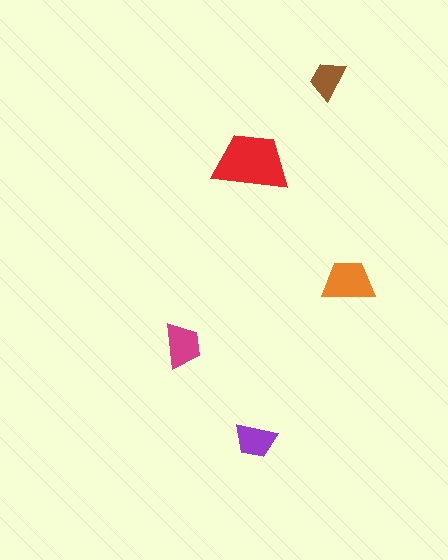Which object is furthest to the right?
The orange trapezoid is rightmost.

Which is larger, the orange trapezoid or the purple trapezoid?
The orange one.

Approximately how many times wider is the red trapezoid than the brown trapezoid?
About 2 times wider.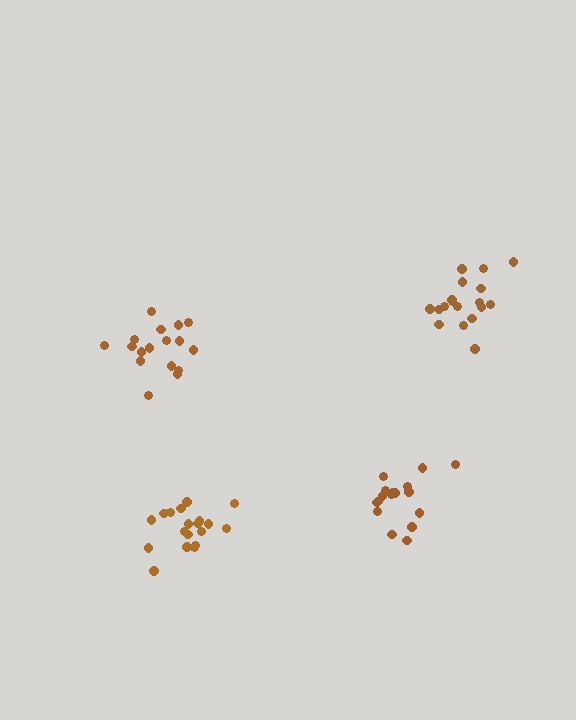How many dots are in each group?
Group 1: 17 dots, Group 2: 18 dots, Group 3: 19 dots, Group 4: 17 dots (71 total).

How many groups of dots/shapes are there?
There are 4 groups.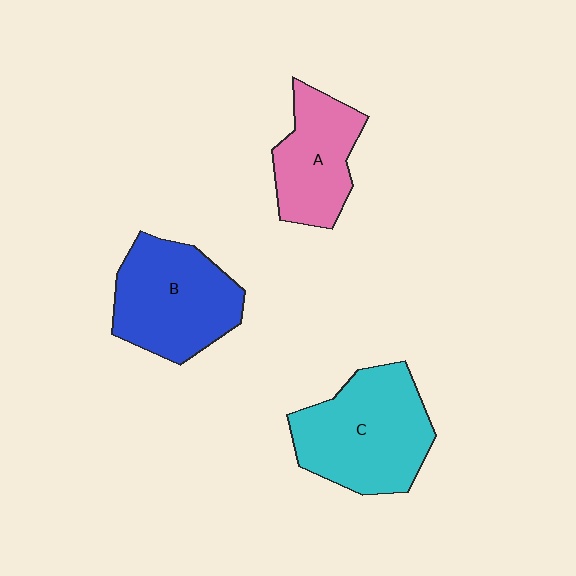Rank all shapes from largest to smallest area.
From largest to smallest: C (cyan), B (blue), A (pink).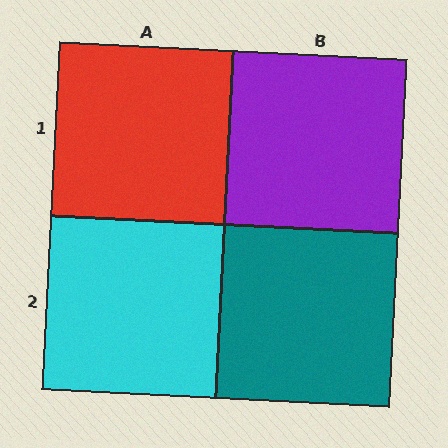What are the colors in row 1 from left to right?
Red, purple.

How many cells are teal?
1 cell is teal.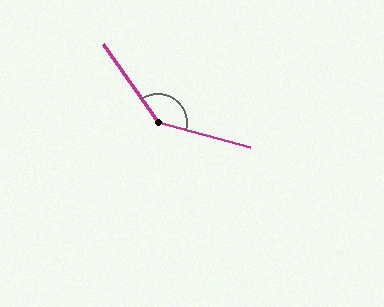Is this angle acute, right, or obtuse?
It is obtuse.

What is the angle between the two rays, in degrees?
Approximately 140 degrees.